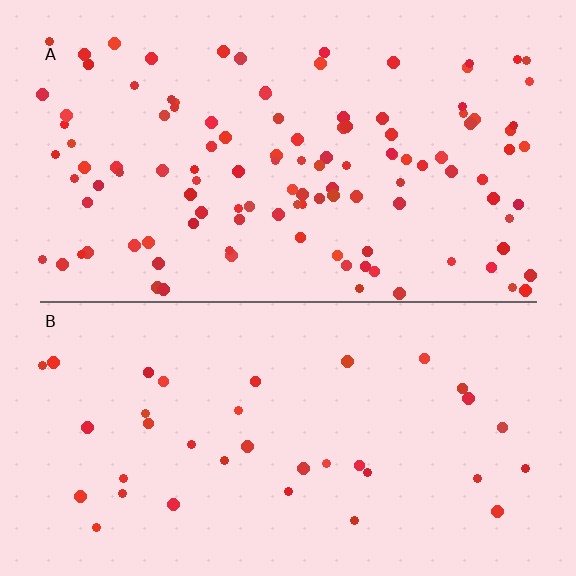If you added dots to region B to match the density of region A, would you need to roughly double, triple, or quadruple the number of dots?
Approximately triple.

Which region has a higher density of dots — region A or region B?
A (the top).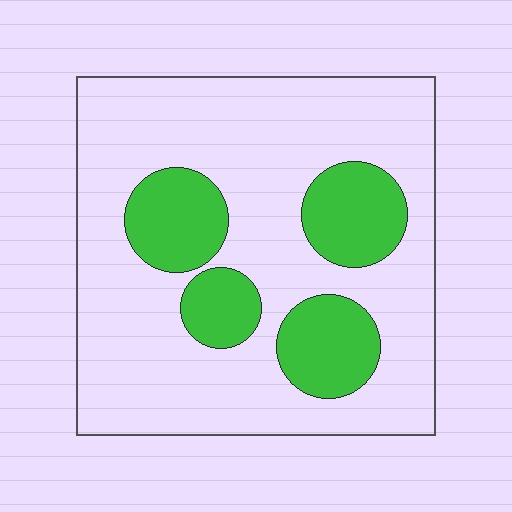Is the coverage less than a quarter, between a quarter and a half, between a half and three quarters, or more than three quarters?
Less than a quarter.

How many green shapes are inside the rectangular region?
4.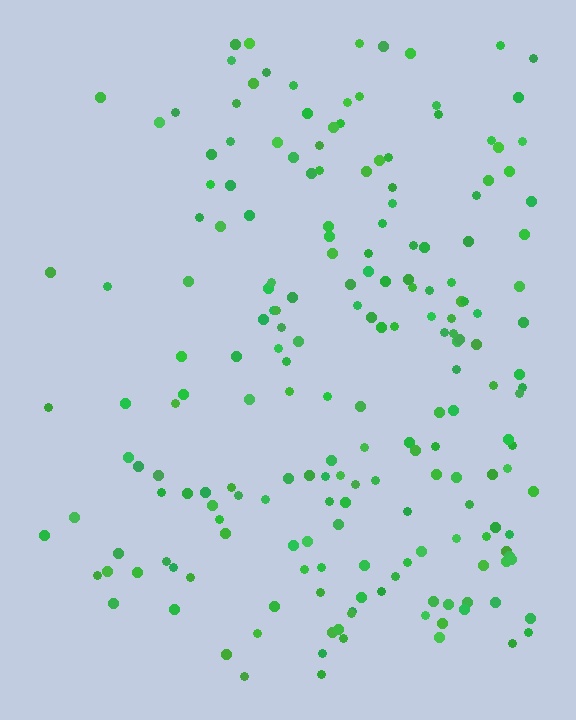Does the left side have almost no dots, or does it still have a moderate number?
Still a moderate number, just noticeably fewer than the right.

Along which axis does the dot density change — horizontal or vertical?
Horizontal.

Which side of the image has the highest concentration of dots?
The right.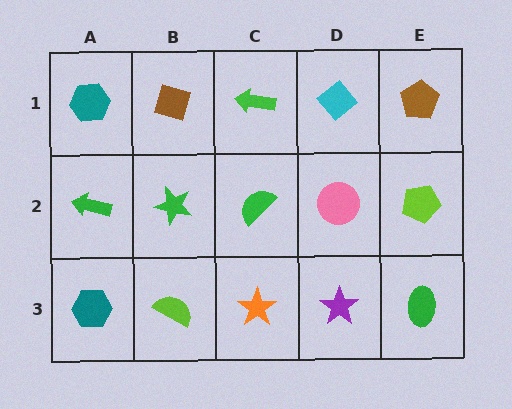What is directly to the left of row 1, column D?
A green arrow.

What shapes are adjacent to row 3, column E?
A lime pentagon (row 2, column E), a purple star (row 3, column D).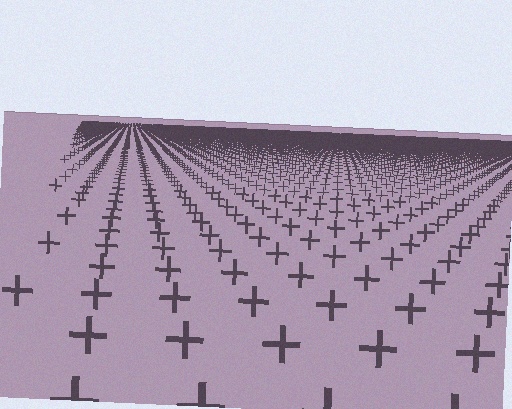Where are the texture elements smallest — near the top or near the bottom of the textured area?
Near the top.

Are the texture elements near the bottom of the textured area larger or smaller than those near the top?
Larger. Near the bottom, elements are closer to the viewer and appear at a bigger on-screen size.